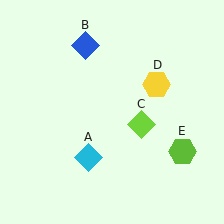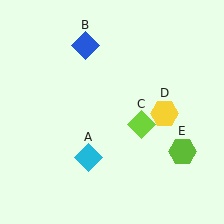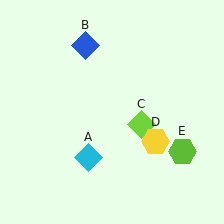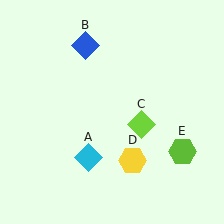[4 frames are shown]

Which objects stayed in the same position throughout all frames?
Cyan diamond (object A) and blue diamond (object B) and lime diamond (object C) and lime hexagon (object E) remained stationary.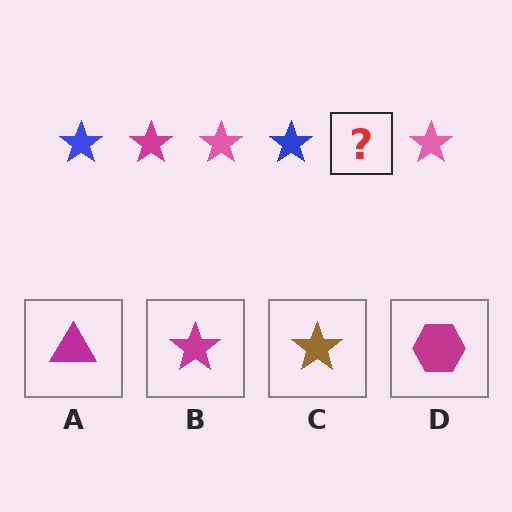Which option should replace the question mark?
Option B.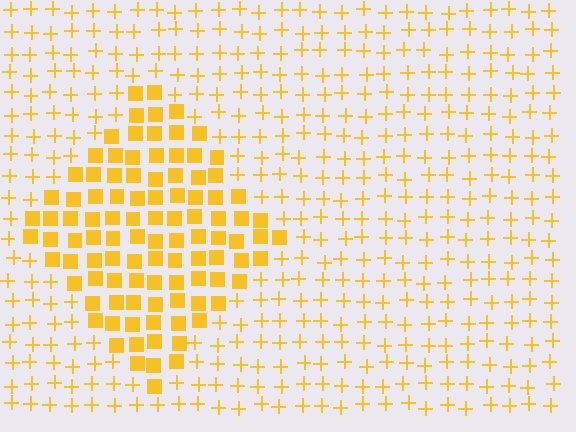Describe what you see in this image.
The image is filled with small yellow elements arranged in a uniform grid. A diamond-shaped region contains squares, while the surrounding area contains plus signs. The boundary is defined purely by the change in element shape.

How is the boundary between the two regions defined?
The boundary is defined by a change in element shape: squares inside vs. plus signs outside. All elements share the same color and spacing.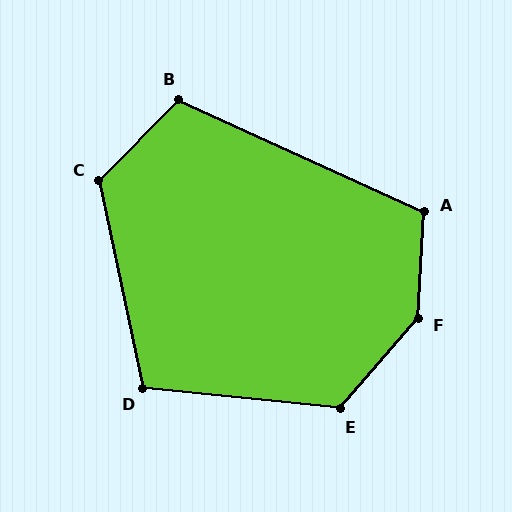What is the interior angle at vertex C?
Approximately 124 degrees (obtuse).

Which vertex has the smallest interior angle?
D, at approximately 108 degrees.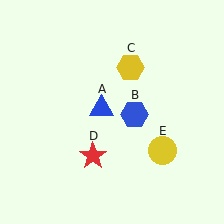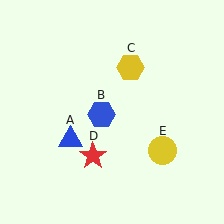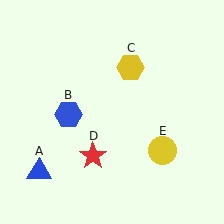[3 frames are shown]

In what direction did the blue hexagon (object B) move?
The blue hexagon (object B) moved left.